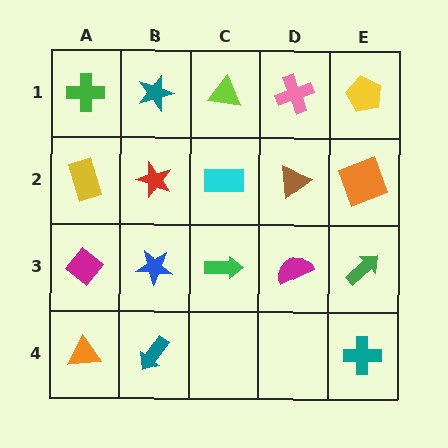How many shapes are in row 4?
3 shapes.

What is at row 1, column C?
A lime triangle.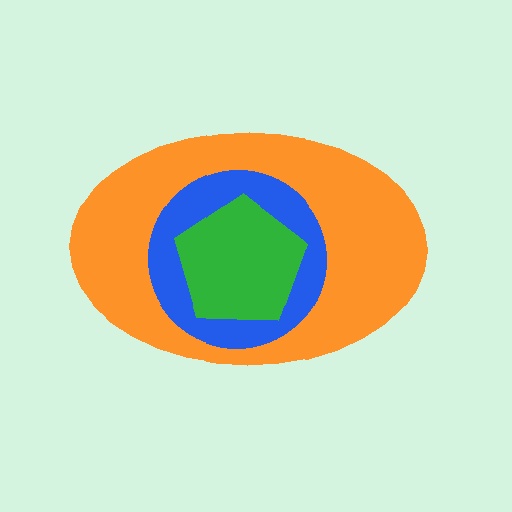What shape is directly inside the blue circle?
The green pentagon.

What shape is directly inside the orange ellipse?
The blue circle.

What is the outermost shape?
The orange ellipse.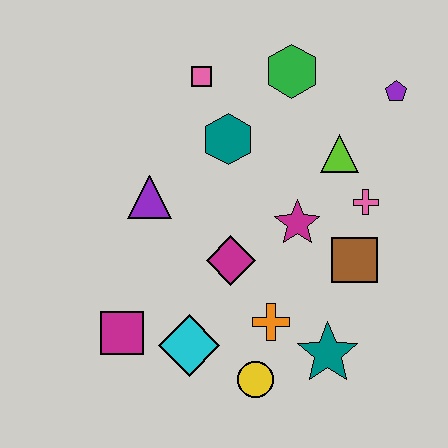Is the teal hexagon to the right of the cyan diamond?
Yes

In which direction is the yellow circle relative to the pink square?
The yellow circle is below the pink square.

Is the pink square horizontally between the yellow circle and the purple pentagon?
No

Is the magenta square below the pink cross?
Yes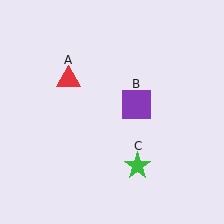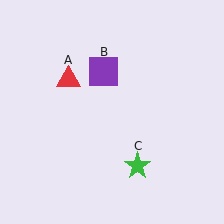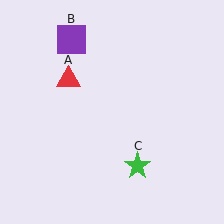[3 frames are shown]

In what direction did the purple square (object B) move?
The purple square (object B) moved up and to the left.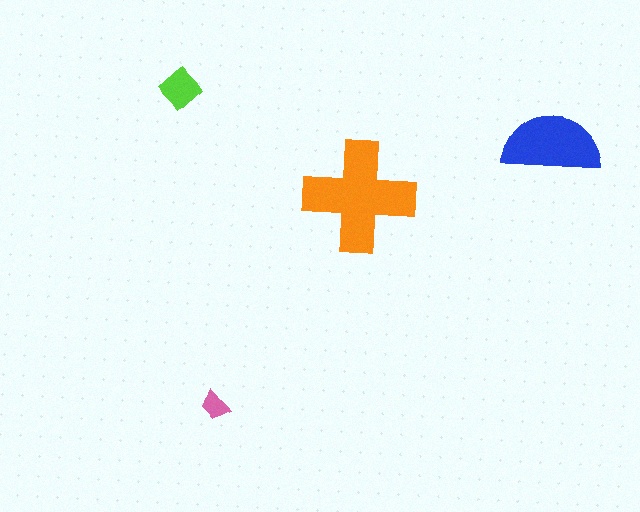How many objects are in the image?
There are 4 objects in the image.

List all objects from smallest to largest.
The pink trapezoid, the lime diamond, the blue semicircle, the orange cross.